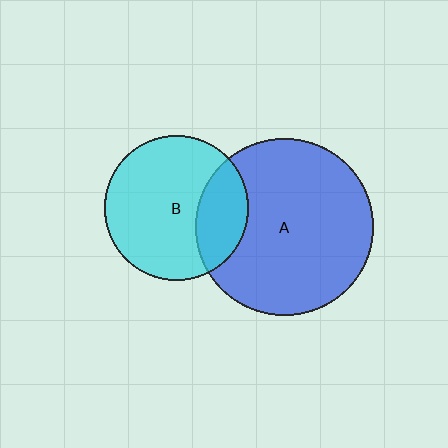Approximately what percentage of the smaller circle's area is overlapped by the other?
Approximately 25%.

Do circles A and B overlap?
Yes.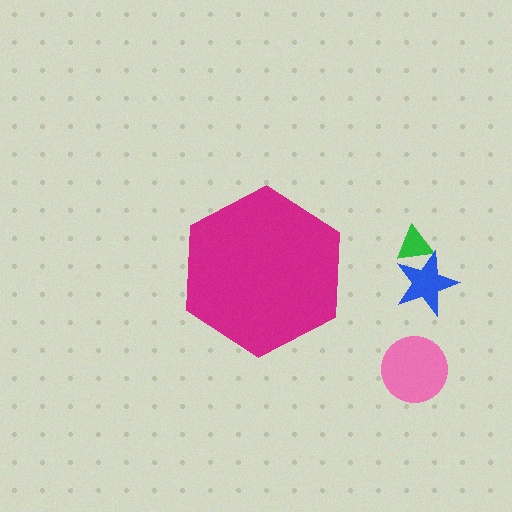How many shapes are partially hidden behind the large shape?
0 shapes are partially hidden.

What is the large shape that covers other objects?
A magenta hexagon.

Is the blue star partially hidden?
No, the blue star is fully visible.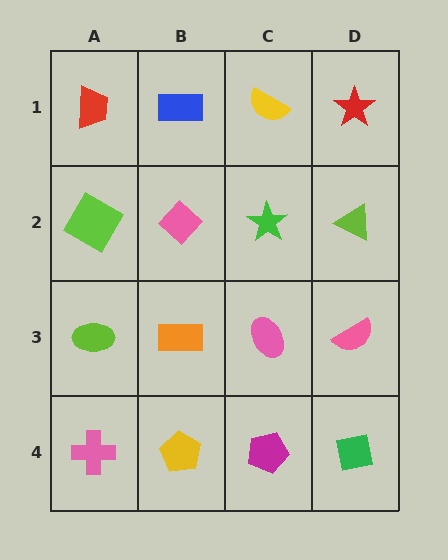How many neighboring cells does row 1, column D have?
2.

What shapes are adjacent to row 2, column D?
A red star (row 1, column D), a pink semicircle (row 3, column D), a green star (row 2, column C).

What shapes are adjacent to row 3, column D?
A lime triangle (row 2, column D), a green square (row 4, column D), a pink ellipse (row 3, column C).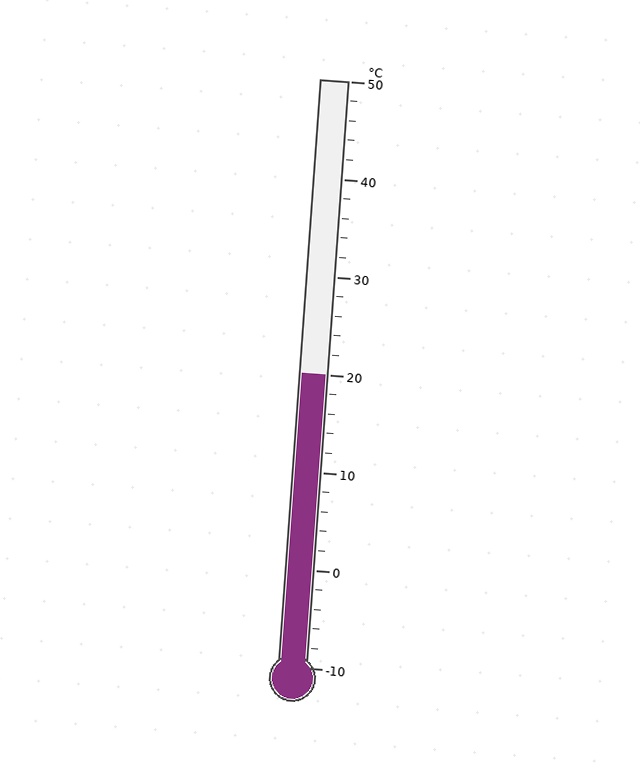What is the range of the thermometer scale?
The thermometer scale ranges from -10°C to 50°C.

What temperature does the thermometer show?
The thermometer shows approximately 20°C.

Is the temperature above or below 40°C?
The temperature is below 40°C.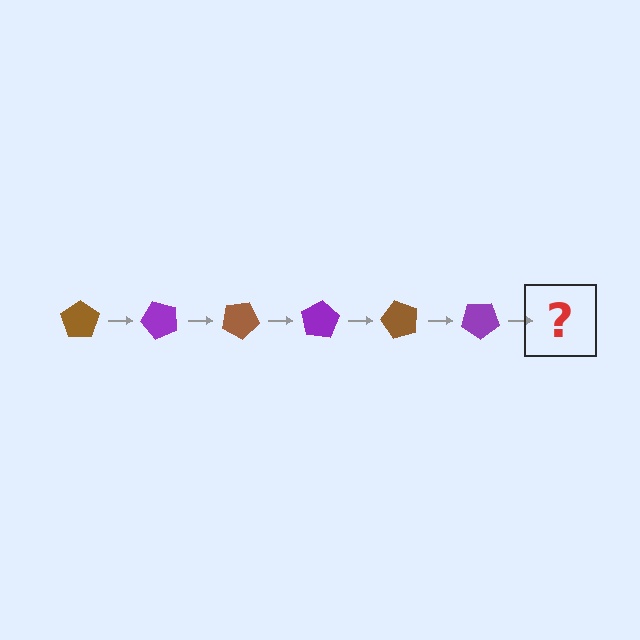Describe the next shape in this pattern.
It should be a brown pentagon, rotated 300 degrees from the start.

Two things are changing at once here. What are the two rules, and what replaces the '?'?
The two rules are that it rotates 50 degrees each step and the color cycles through brown and purple. The '?' should be a brown pentagon, rotated 300 degrees from the start.